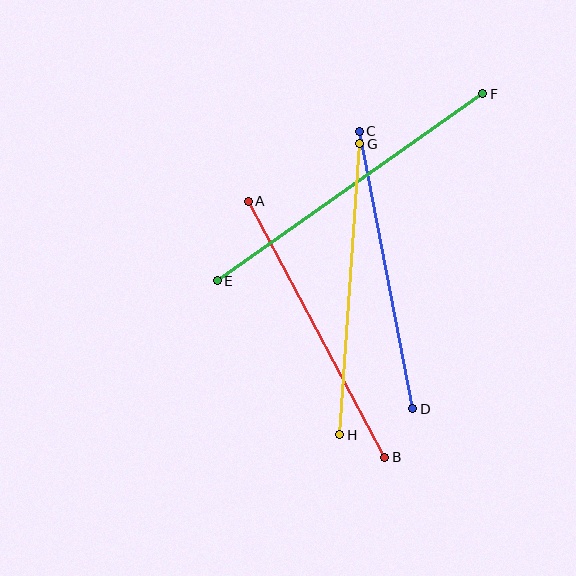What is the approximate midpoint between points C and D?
The midpoint is at approximately (386, 270) pixels.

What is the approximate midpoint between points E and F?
The midpoint is at approximately (350, 187) pixels.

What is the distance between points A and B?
The distance is approximately 290 pixels.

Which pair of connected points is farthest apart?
Points E and F are farthest apart.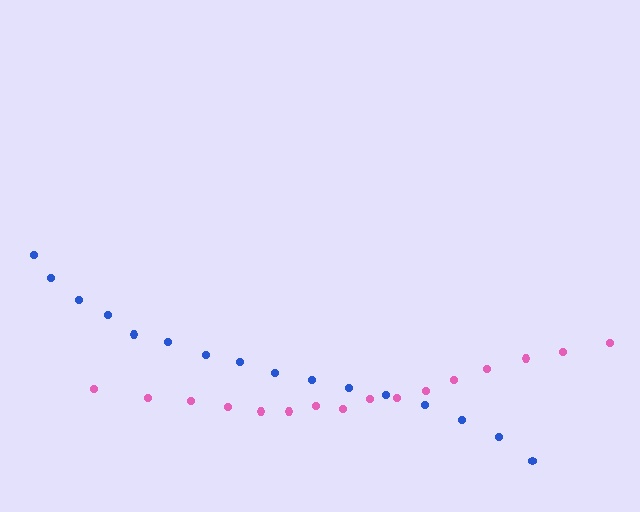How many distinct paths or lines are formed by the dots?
There are 2 distinct paths.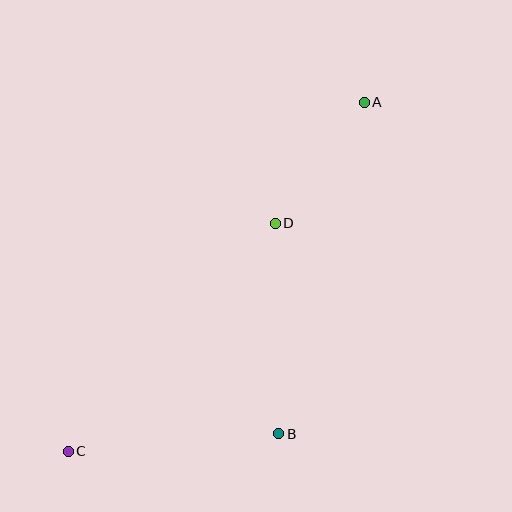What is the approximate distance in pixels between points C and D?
The distance between C and D is approximately 308 pixels.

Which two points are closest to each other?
Points A and D are closest to each other.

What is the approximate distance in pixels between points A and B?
The distance between A and B is approximately 342 pixels.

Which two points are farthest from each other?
Points A and C are farthest from each other.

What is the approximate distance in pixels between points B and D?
The distance between B and D is approximately 210 pixels.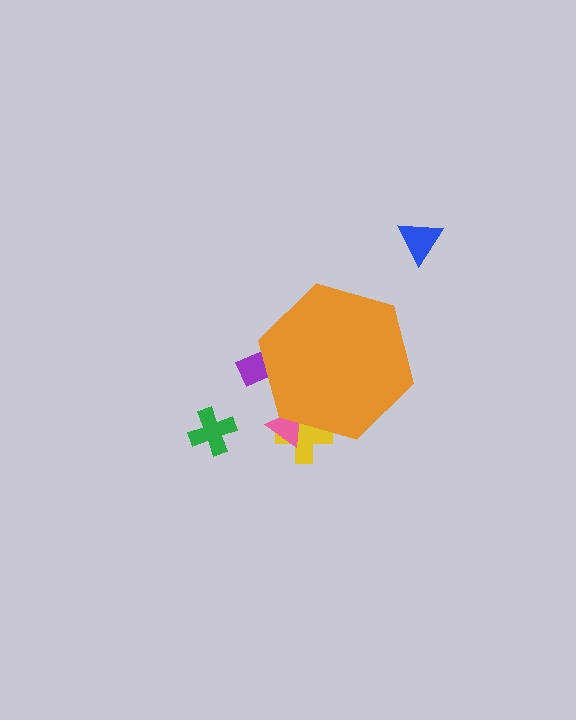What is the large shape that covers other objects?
An orange hexagon.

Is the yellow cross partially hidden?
Yes, the yellow cross is partially hidden behind the orange hexagon.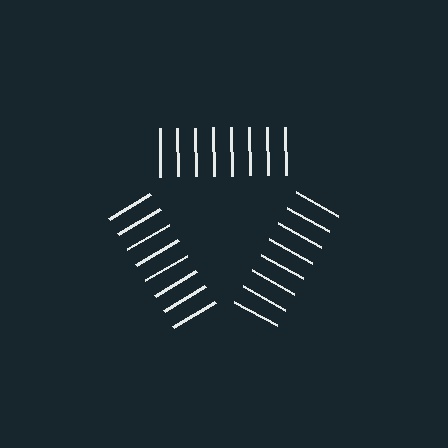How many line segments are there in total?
24 — 8 along each of the 3 edges.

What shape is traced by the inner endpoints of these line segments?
An illusory triangle — the line segments terminate on its edges but no continuous stroke is drawn.